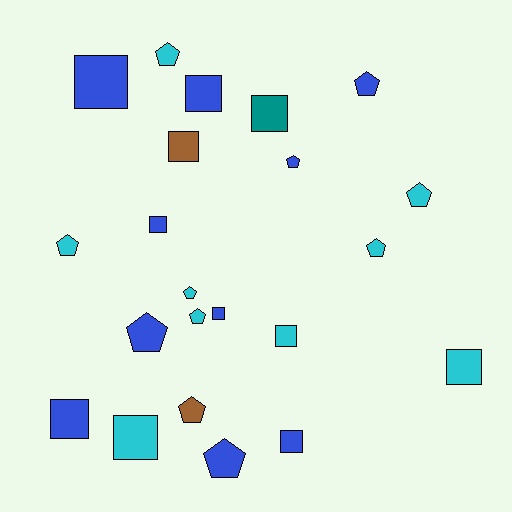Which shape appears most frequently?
Pentagon, with 11 objects.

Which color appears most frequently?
Blue, with 10 objects.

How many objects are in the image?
There are 22 objects.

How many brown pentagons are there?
There is 1 brown pentagon.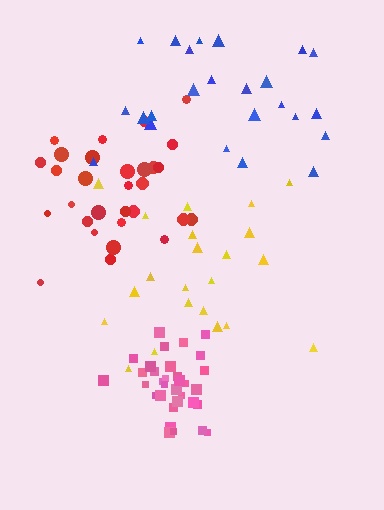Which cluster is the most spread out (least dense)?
Blue.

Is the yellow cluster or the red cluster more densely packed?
Red.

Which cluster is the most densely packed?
Pink.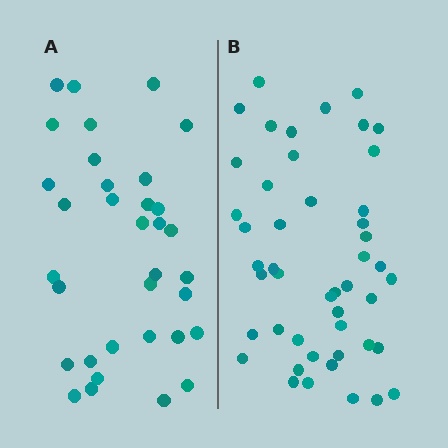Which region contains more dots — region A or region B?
Region B (the right region) has more dots.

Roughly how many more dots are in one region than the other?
Region B has approximately 15 more dots than region A.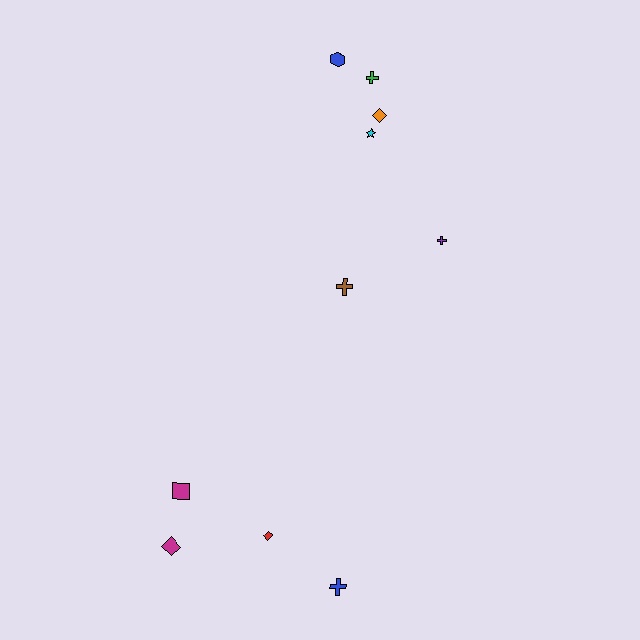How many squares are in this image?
There is 1 square.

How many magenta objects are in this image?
There are 2 magenta objects.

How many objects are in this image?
There are 10 objects.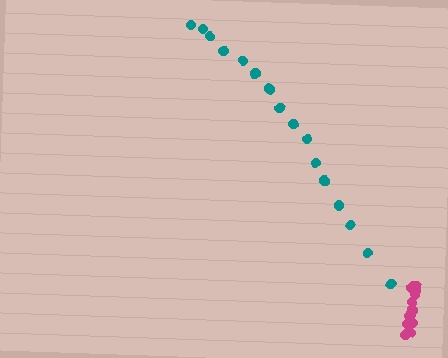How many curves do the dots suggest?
There are 2 distinct paths.